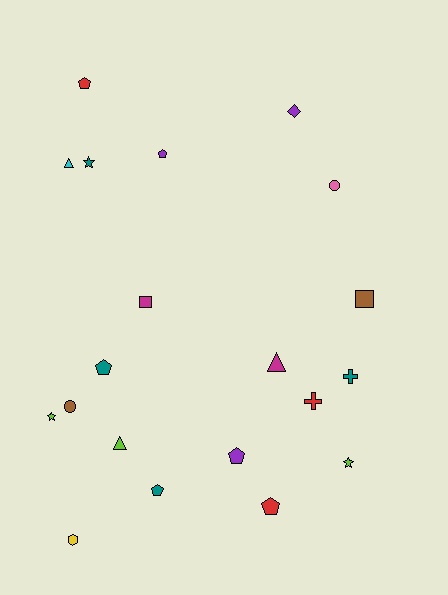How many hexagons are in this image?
There is 1 hexagon.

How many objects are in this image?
There are 20 objects.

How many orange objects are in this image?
There are no orange objects.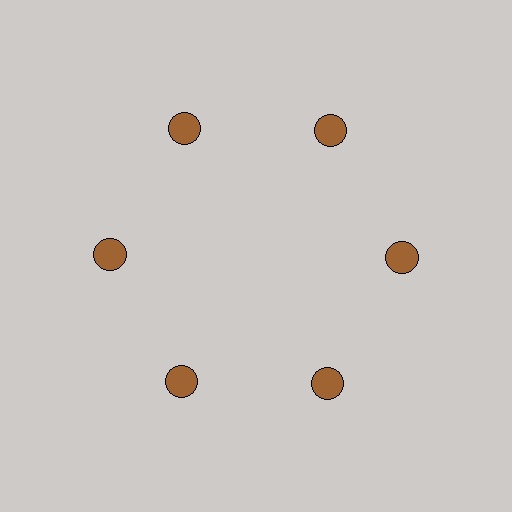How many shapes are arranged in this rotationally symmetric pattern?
There are 6 shapes, arranged in 6 groups of 1.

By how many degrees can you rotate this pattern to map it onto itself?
The pattern maps onto itself every 60 degrees of rotation.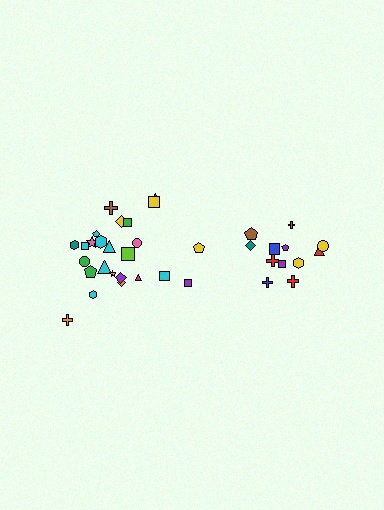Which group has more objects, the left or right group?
The left group.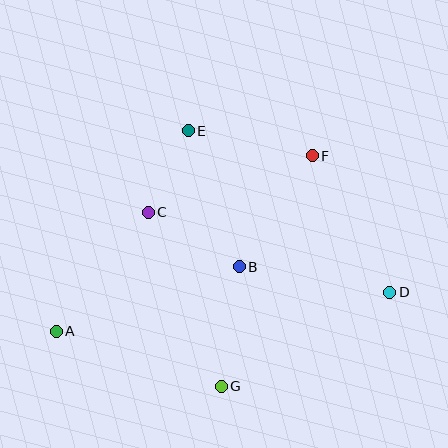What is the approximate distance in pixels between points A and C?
The distance between A and C is approximately 150 pixels.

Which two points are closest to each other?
Points C and E are closest to each other.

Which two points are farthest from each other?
Points A and D are farthest from each other.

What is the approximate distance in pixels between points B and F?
The distance between B and F is approximately 133 pixels.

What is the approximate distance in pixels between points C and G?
The distance between C and G is approximately 188 pixels.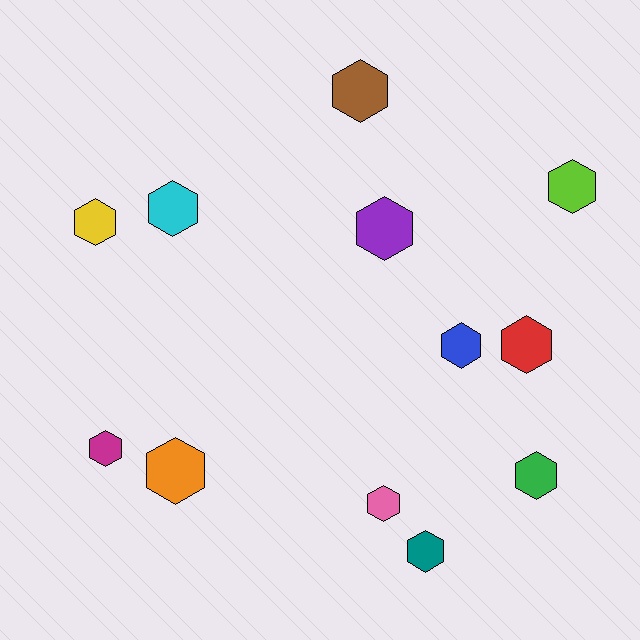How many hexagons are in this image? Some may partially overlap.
There are 12 hexagons.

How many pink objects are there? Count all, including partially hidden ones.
There is 1 pink object.